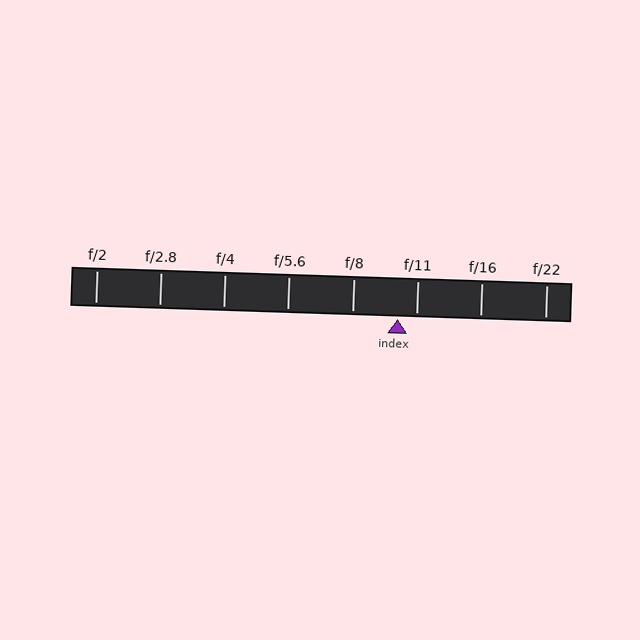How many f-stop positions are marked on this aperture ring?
There are 8 f-stop positions marked.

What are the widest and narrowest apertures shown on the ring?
The widest aperture shown is f/2 and the narrowest is f/22.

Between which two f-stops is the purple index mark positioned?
The index mark is between f/8 and f/11.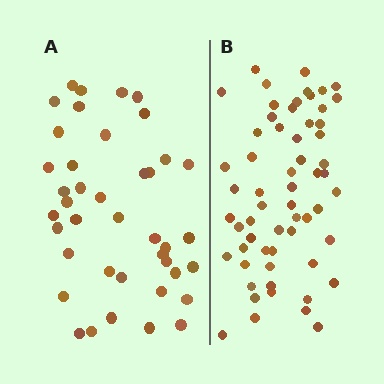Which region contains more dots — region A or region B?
Region B (the right region) has more dots.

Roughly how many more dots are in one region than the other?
Region B has approximately 20 more dots than region A.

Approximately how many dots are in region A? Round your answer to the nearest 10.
About 40 dots. (The exact count is 41, which rounds to 40.)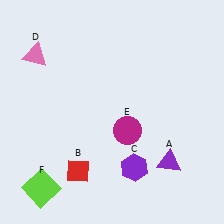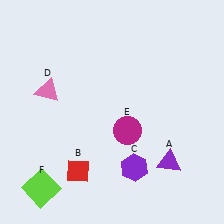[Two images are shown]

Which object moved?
The pink triangle (D) moved down.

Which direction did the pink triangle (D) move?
The pink triangle (D) moved down.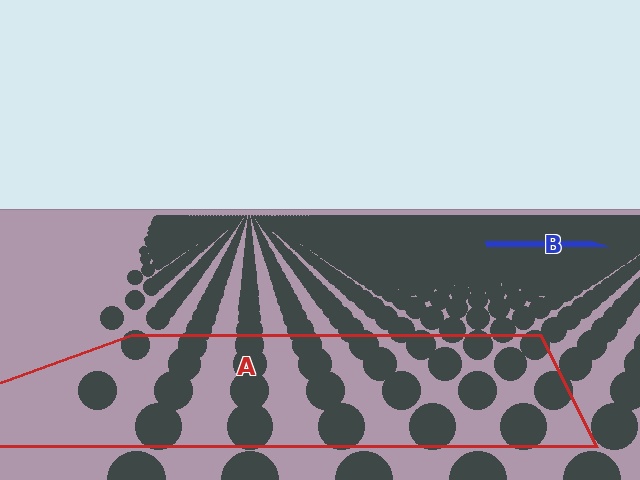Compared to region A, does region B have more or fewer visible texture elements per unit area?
Region B has more texture elements per unit area — they are packed more densely because it is farther away.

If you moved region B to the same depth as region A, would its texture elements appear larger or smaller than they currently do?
They would appear larger. At a closer depth, the same texture elements are projected at a bigger on-screen size.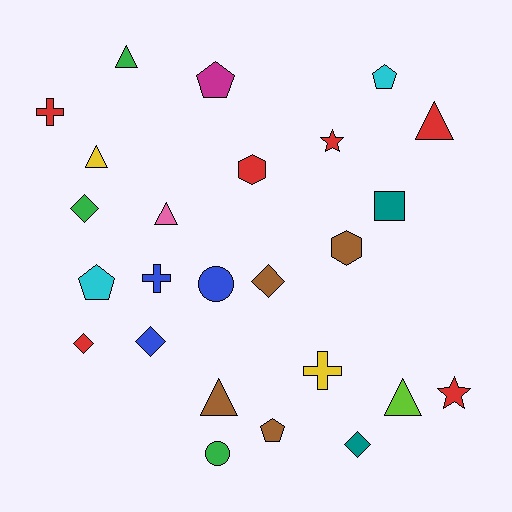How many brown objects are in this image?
There are 4 brown objects.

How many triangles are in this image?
There are 6 triangles.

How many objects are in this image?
There are 25 objects.